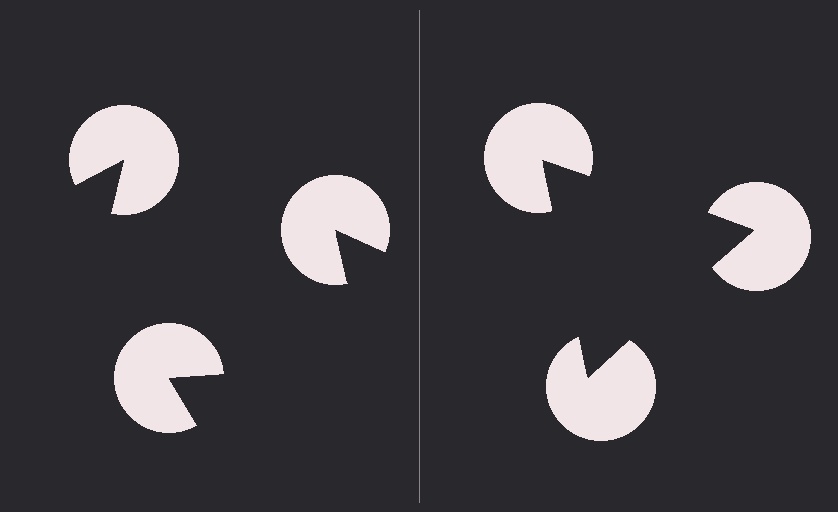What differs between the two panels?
The pac-man discs are positioned identically on both sides; only the wedge orientations differ. On the right they align to a triangle; on the left they are misaligned.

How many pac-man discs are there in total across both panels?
6 — 3 on each side.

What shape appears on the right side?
An illusory triangle.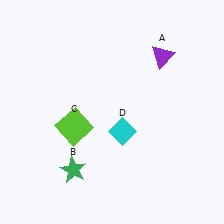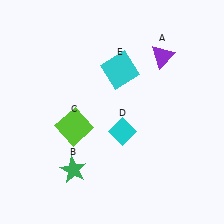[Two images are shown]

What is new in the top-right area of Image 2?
A cyan square (E) was added in the top-right area of Image 2.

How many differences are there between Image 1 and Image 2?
There is 1 difference between the two images.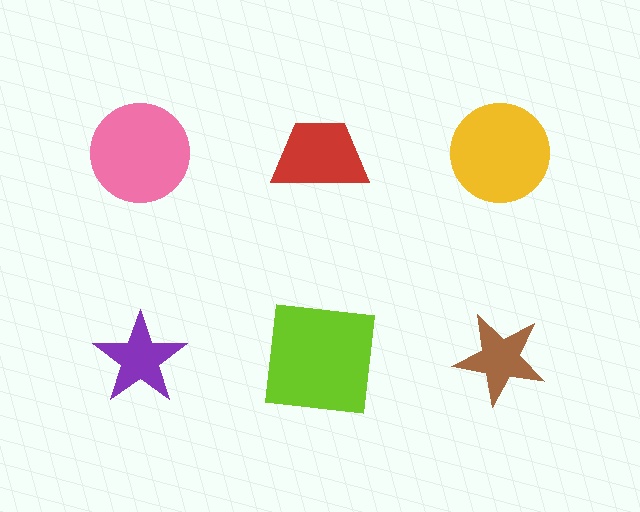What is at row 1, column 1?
A pink circle.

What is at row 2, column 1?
A purple star.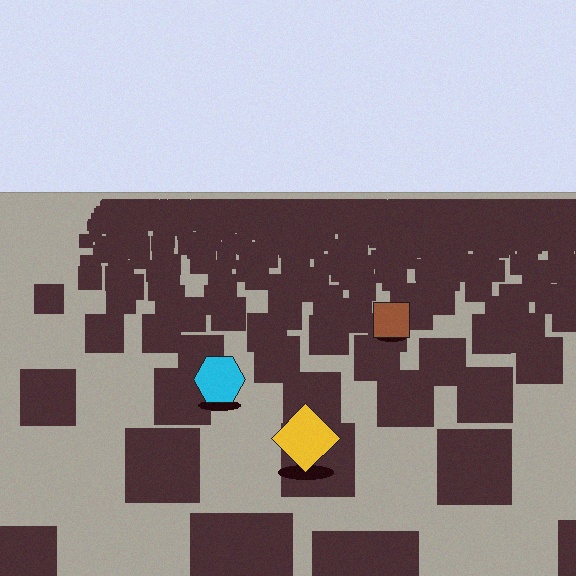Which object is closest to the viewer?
The yellow diamond is closest. The texture marks near it are larger and more spread out.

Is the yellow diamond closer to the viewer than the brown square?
Yes. The yellow diamond is closer — you can tell from the texture gradient: the ground texture is coarser near it.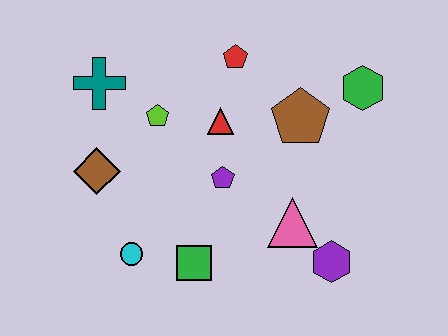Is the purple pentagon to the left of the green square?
No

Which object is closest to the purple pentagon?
The red triangle is closest to the purple pentagon.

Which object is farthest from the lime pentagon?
The purple hexagon is farthest from the lime pentagon.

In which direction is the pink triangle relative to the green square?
The pink triangle is to the right of the green square.